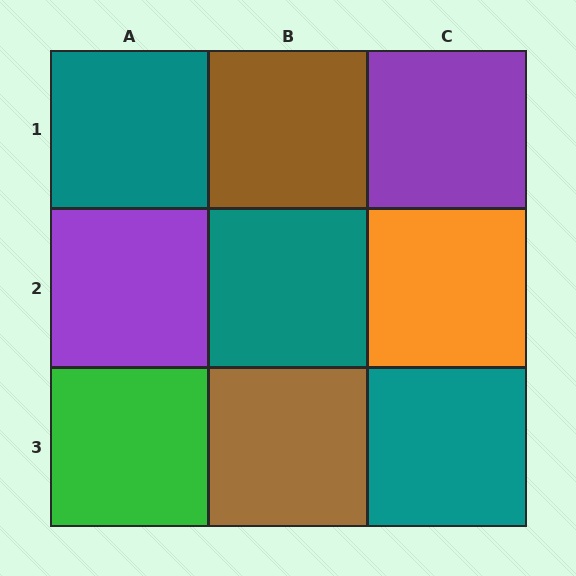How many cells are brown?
2 cells are brown.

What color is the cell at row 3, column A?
Green.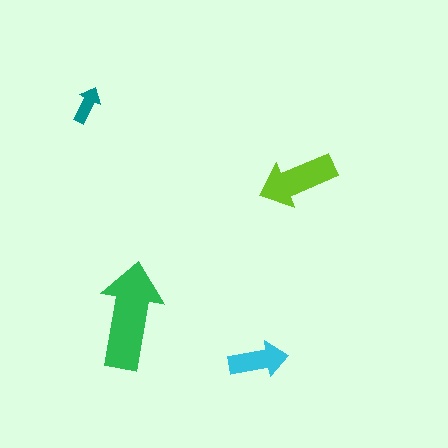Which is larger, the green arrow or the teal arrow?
The green one.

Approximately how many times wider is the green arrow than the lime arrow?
About 1.5 times wider.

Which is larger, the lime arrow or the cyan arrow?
The lime one.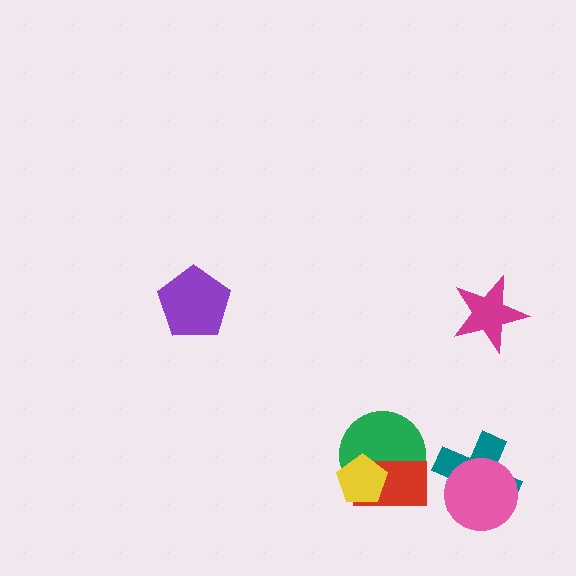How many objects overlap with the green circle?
2 objects overlap with the green circle.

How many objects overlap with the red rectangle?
2 objects overlap with the red rectangle.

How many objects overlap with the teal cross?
1 object overlaps with the teal cross.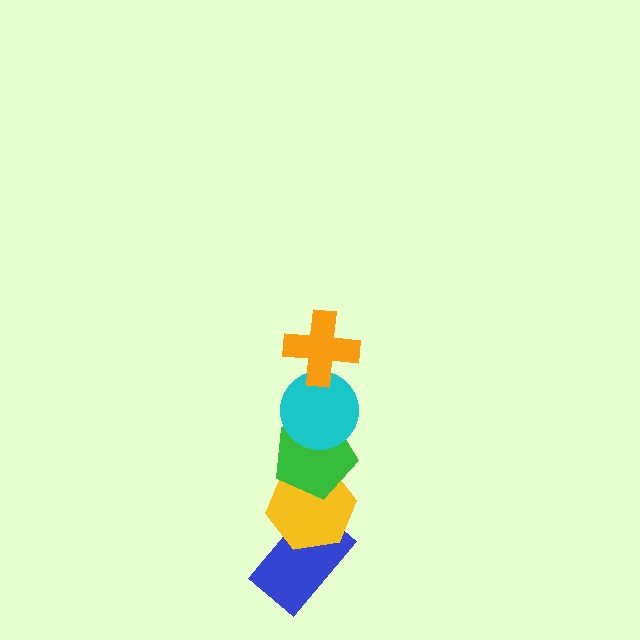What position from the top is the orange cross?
The orange cross is 1st from the top.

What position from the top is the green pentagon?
The green pentagon is 3rd from the top.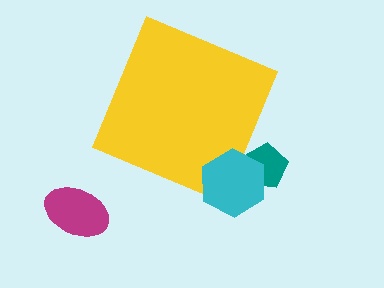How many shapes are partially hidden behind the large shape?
1 shape is partially hidden.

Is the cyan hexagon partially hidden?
No, the cyan hexagon is fully visible.